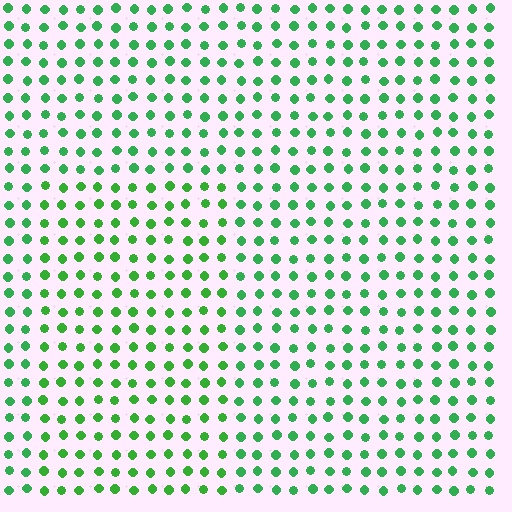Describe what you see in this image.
The image is filled with small green elements in a uniform arrangement. A rectangle-shaped region is visible where the elements are tinted to a slightly different hue, forming a subtle color boundary.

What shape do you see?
I see a rectangle.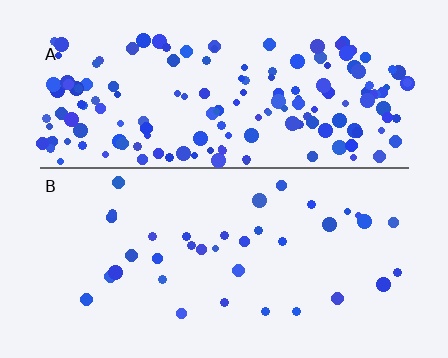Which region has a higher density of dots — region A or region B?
A (the top).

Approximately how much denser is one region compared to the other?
Approximately 4.6× — region A over region B.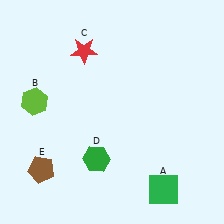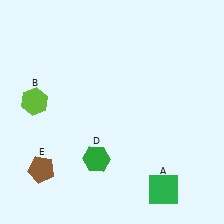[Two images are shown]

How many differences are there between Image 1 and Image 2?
There is 1 difference between the two images.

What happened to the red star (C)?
The red star (C) was removed in Image 2. It was in the top-left area of Image 1.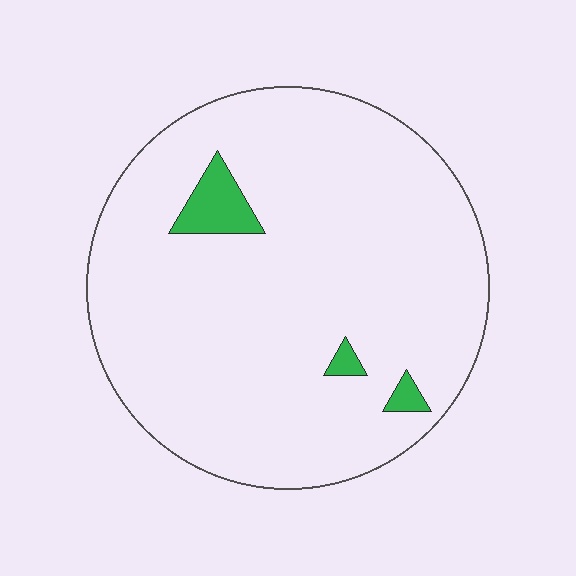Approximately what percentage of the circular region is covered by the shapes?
Approximately 5%.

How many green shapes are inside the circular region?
3.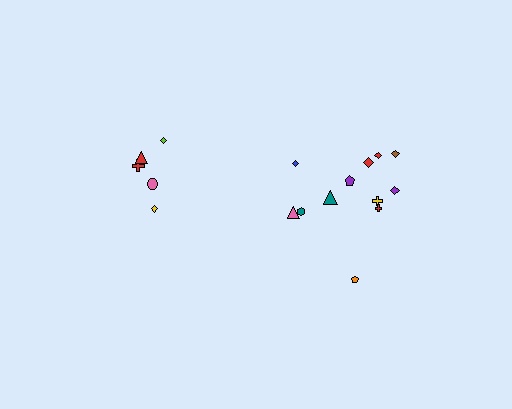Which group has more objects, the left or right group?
The right group.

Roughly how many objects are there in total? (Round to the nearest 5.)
Roughly 15 objects in total.